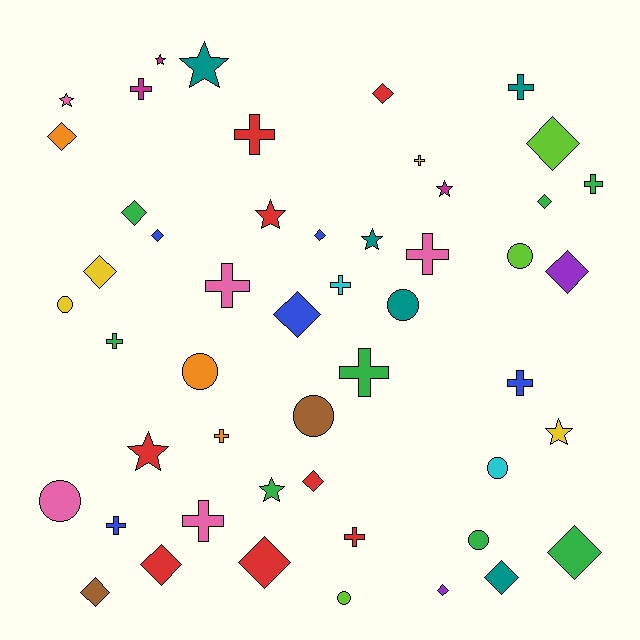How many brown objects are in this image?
There are 2 brown objects.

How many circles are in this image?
There are 9 circles.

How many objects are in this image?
There are 50 objects.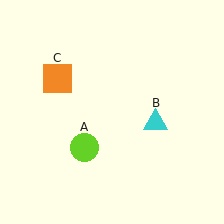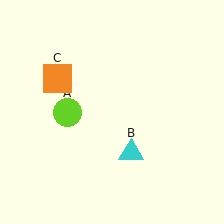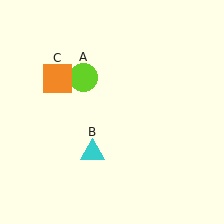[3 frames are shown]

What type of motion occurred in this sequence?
The lime circle (object A), cyan triangle (object B) rotated clockwise around the center of the scene.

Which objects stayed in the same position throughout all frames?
Orange square (object C) remained stationary.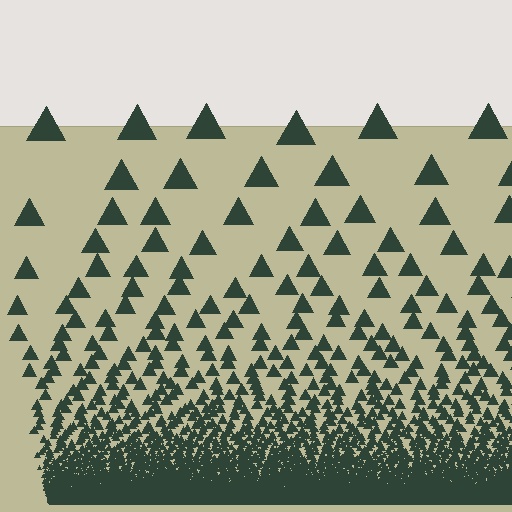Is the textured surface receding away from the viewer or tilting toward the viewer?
The surface appears to tilt toward the viewer. Texture elements get larger and sparser toward the top.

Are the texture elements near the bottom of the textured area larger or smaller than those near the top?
Smaller. The gradient is inverted — elements near the bottom are smaller and denser.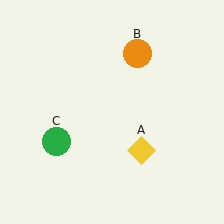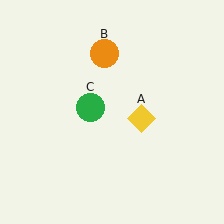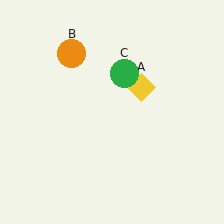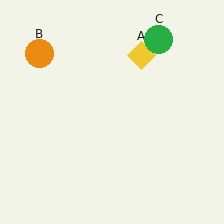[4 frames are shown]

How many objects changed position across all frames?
3 objects changed position: yellow diamond (object A), orange circle (object B), green circle (object C).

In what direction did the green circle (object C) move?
The green circle (object C) moved up and to the right.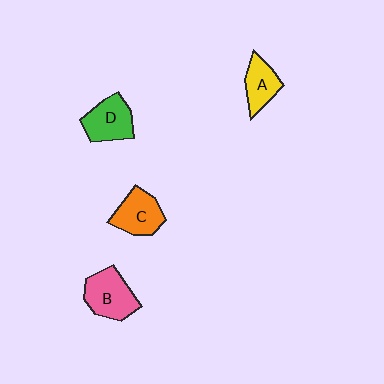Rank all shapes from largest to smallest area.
From largest to smallest: B (pink), D (green), C (orange), A (yellow).